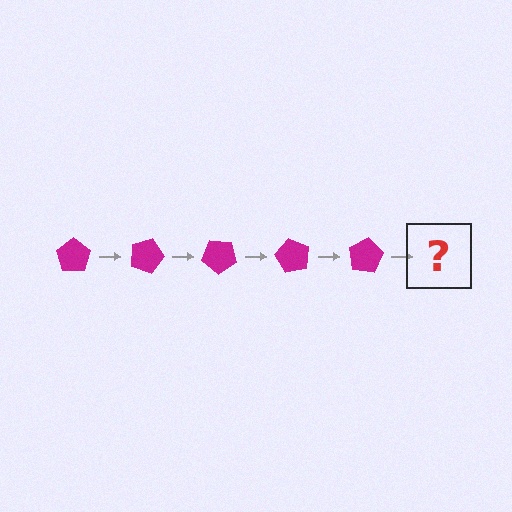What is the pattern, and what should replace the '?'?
The pattern is that the pentagon rotates 20 degrees each step. The '?' should be a magenta pentagon rotated 100 degrees.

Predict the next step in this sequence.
The next step is a magenta pentagon rotated 100 degrees.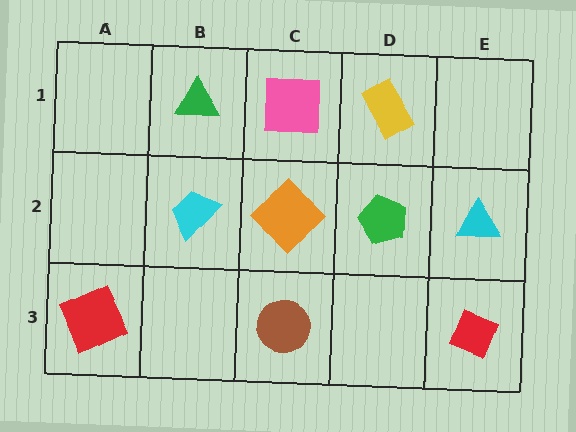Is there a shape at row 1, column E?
No, that cell is empty.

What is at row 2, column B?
A cyan trapezoid.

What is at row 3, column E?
A red diamond.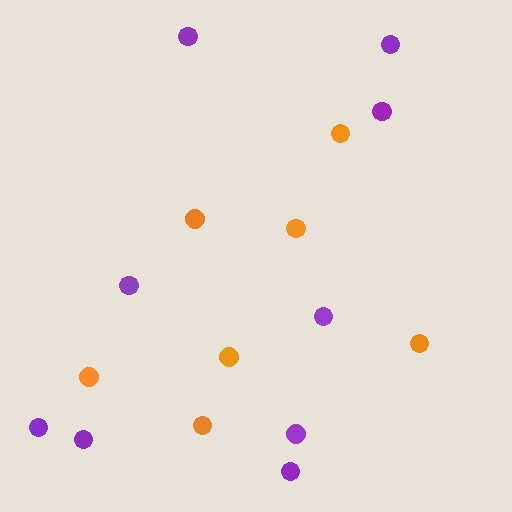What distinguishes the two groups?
There are 2 groups: one group of purple circles (9) and one group of orange circles (7).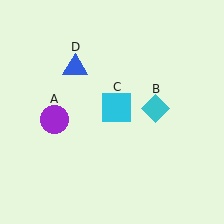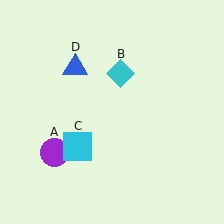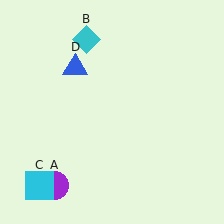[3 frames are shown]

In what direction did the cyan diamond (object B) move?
The cyan diamond (object B) moved up and to the left.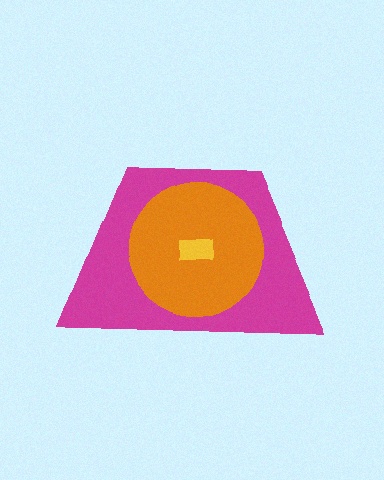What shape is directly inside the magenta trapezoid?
The orange circle.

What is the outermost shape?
The magenta trapezoid.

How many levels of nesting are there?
3.